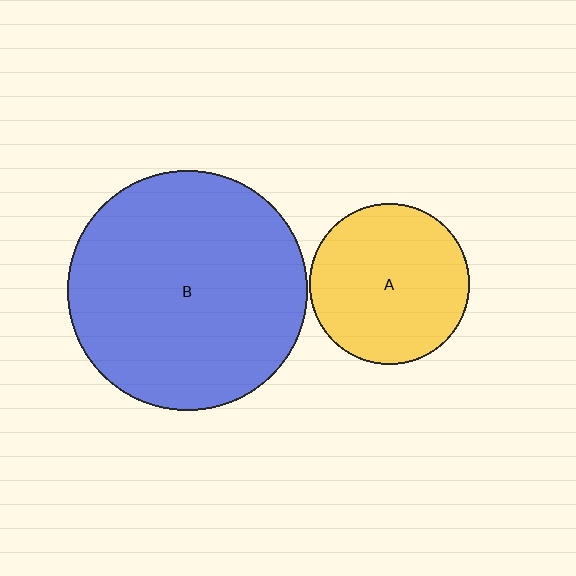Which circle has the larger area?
Circle B (blue).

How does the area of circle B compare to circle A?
Approximately 2.2 times.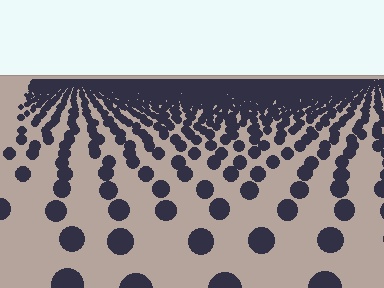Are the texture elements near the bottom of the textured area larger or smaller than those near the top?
Larger. Near the bottom, elements are closer to the viewer and appear at a bigger on-screen size.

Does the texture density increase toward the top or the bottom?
Density increases toward the top.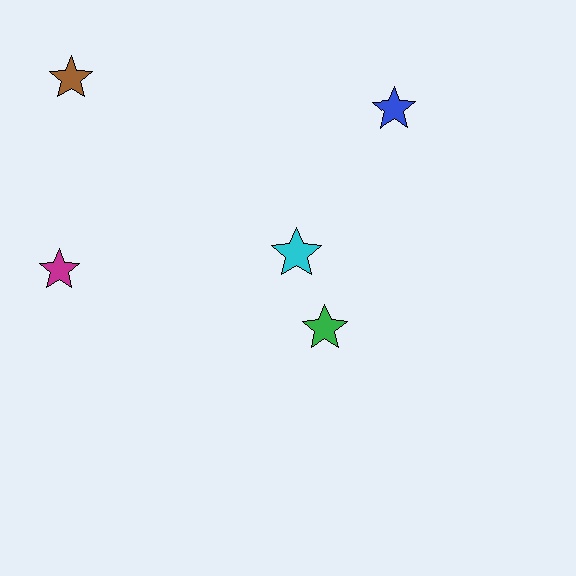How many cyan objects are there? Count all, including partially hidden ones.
There is 1 cyan object.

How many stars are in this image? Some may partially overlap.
There are 5 stars.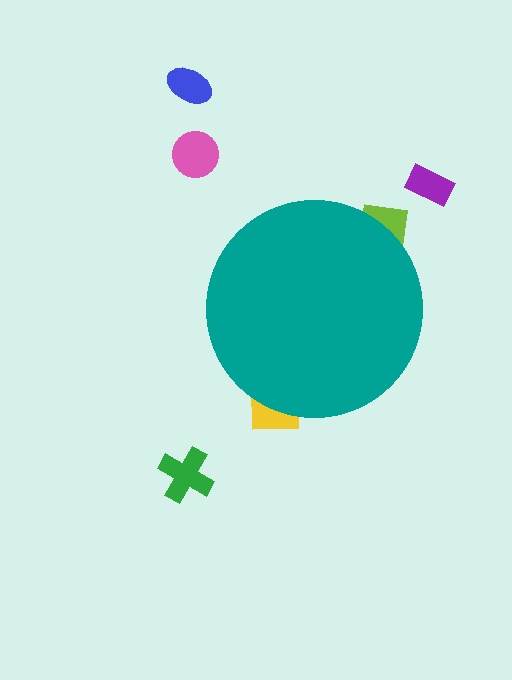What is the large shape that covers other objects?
A teal circle.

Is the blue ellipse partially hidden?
No, the blue ellipse is fully visible.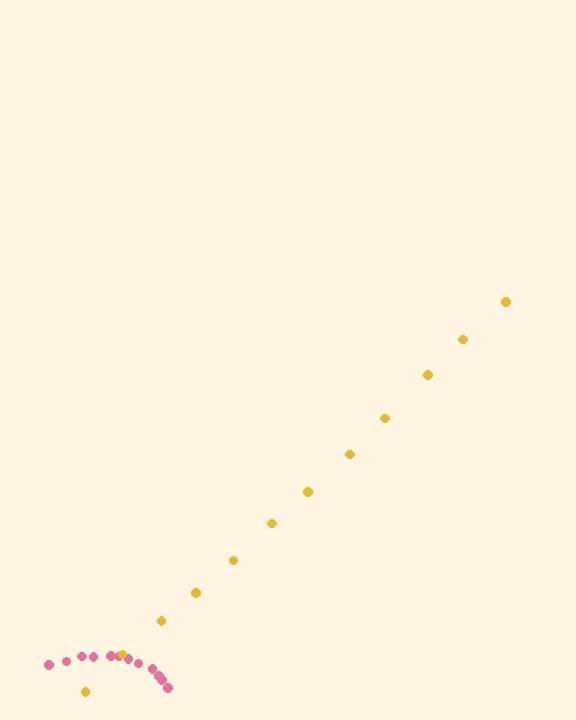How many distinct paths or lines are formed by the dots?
There are 2 distinct paths.